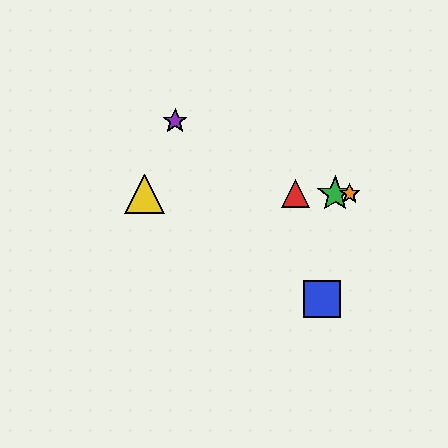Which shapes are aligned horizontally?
The red triangle, the green star, the yellow triangle, the orange star are aligned horizontally.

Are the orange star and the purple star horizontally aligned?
No, the orange star is at y≈194 and the purple star is at y≈121.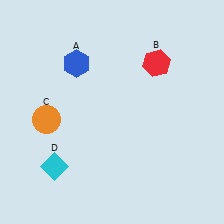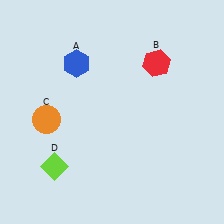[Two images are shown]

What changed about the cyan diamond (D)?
In Image 1, D is cyan. In Image 2, it changed to lime.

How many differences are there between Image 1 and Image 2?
There is 1 difference between the two images.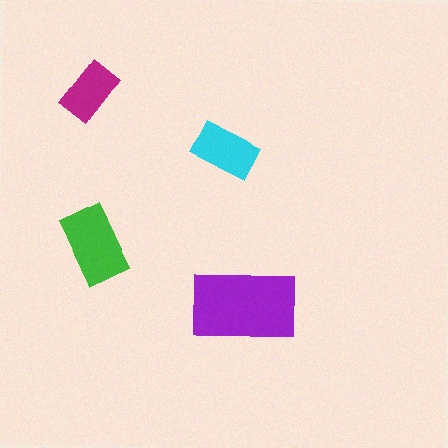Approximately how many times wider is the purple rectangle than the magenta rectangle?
About 2 times wider.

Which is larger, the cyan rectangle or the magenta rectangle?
The cyan one.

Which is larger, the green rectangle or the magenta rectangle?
The green one.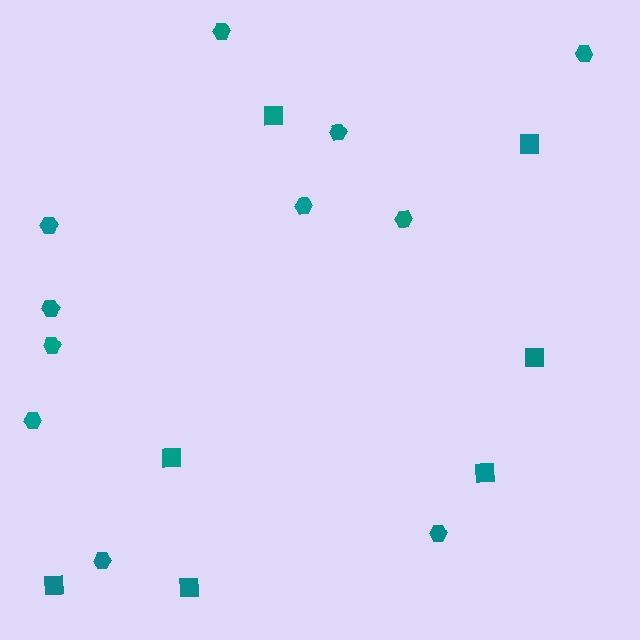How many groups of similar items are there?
There are 2 groups: one group of hexagons (11) and one group of squares (7).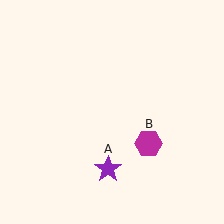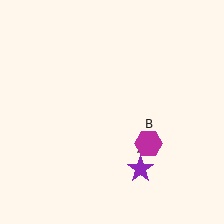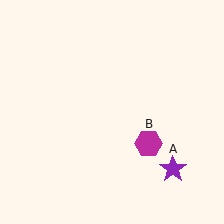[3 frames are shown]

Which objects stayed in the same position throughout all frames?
Magenta hexagon (object B) remained stationary.